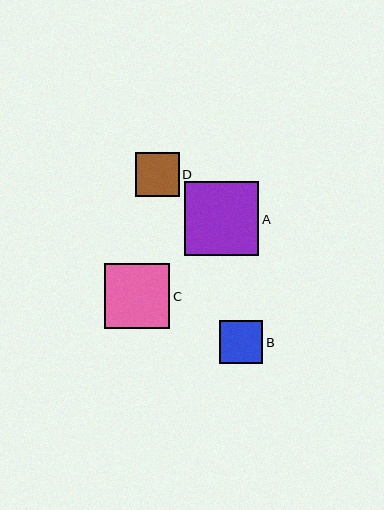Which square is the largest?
Square A is the largest with a size of approximately 74 pixels.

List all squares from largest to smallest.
From largest to smallest: A, C, D, B.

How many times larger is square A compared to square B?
Square A is approximately 1.7 times the size of square B.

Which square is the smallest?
Square B is the smallest with a size of approximately 43 pixels.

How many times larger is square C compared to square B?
Square C is approximately 1.5 times the size of square B.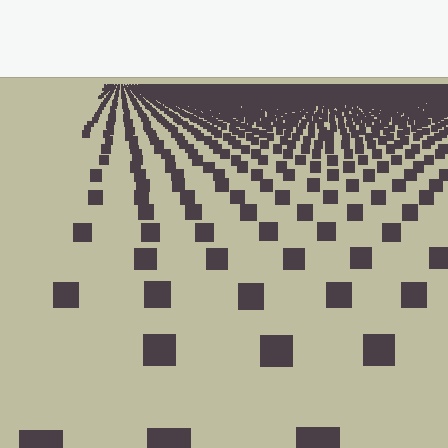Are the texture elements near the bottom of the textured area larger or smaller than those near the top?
Larger. Near the bottom, elements are closer to the viewer and appear at a bigger on-screen size.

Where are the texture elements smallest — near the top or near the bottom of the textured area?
Near the top.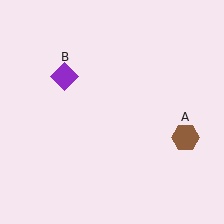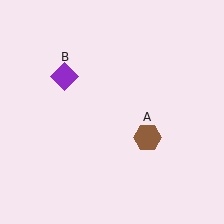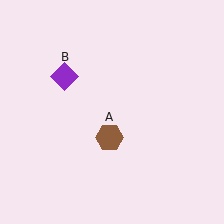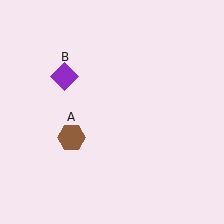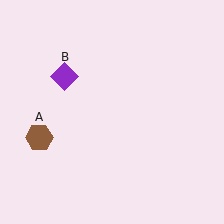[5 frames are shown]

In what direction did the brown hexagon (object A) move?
The brown hexagon (object A) moved left.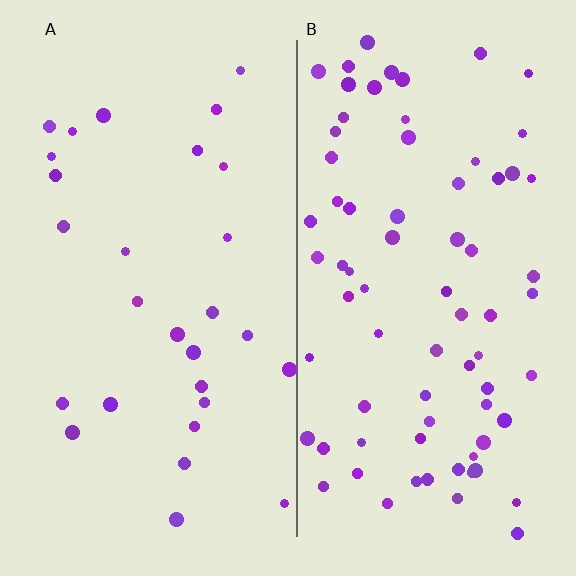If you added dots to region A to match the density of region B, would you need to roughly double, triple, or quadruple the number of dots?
Approximately triple.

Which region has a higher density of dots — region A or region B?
B (the right).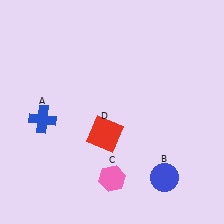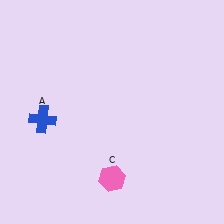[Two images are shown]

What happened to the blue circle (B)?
The blue circle (B) was removed in Image 2. It was in the bottom-right area of Image 1.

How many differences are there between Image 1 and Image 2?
There are 2 differences between the two images.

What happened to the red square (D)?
The red square (D) was removed in Image 2. It was in the bottom-left area of Image 1.